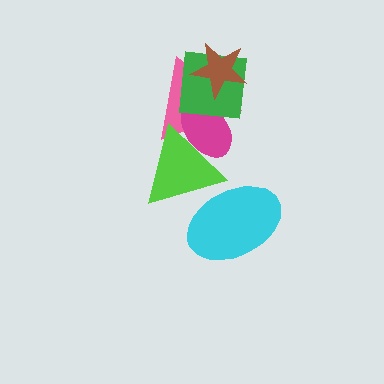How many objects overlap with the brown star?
2 objects overlap with the brown star.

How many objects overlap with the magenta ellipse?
3 objects overlap with the magenta ellipse.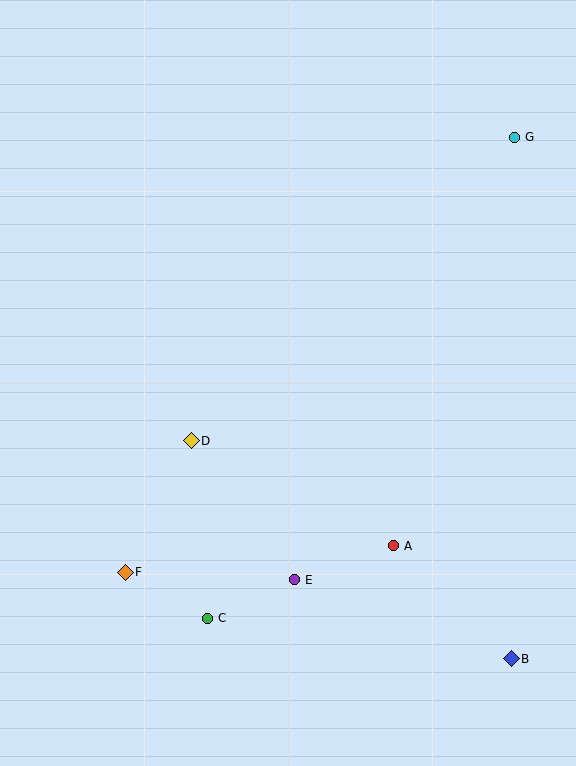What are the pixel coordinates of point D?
Point D is at (191, 441).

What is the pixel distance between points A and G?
The distance between A and G is 426 pixels.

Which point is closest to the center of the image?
Point D at (191, 441) is closest to the center.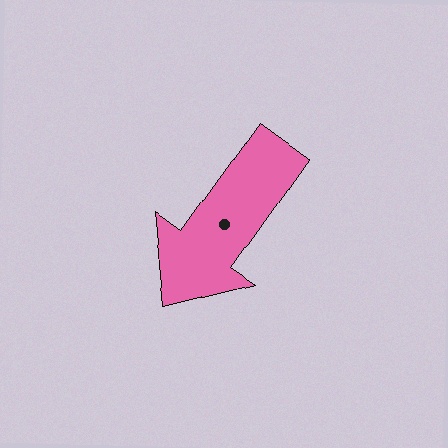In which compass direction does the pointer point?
Southwest.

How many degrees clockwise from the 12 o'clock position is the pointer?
Approximately 216 degrees.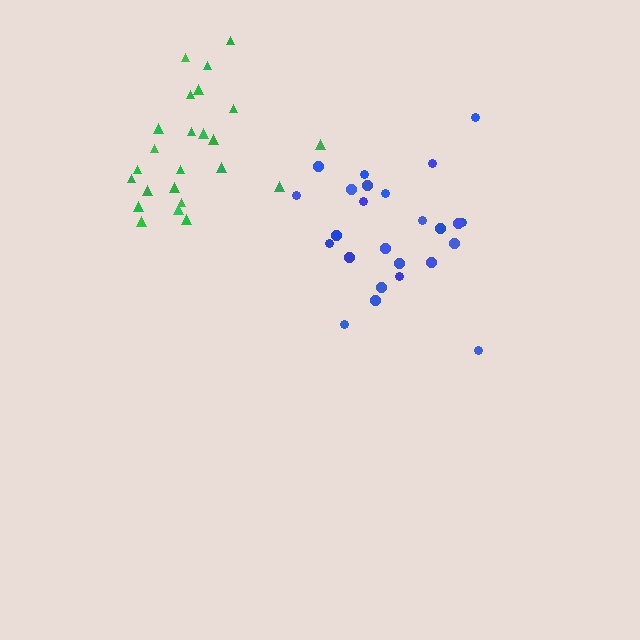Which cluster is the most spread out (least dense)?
Blue.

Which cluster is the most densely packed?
Green.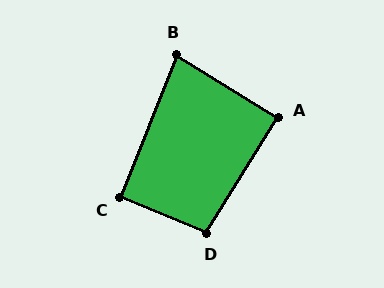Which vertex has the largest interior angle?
D, at approximately 100 degrees.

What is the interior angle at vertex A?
Approximately 90 degrees (approximately right).